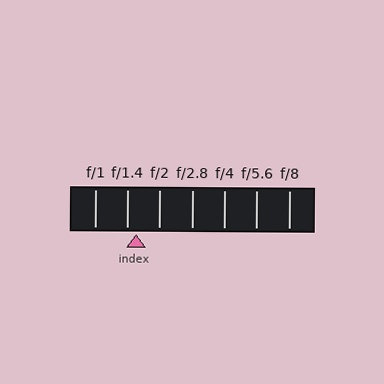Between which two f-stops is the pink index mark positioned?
The index mark is between f/1.4 and f/2.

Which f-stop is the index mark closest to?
The index mark is closest to f/1.4.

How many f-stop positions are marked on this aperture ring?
There are 7 f-stop positions marked.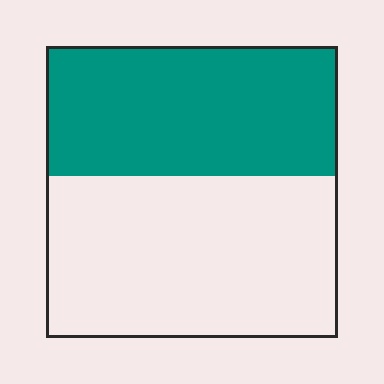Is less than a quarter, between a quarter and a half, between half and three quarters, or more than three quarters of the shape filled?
Between a quarter and a half.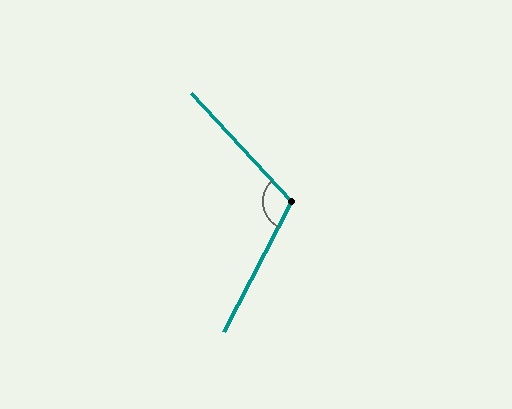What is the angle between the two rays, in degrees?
Approximately 110 degrees.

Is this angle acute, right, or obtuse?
It is obtuse.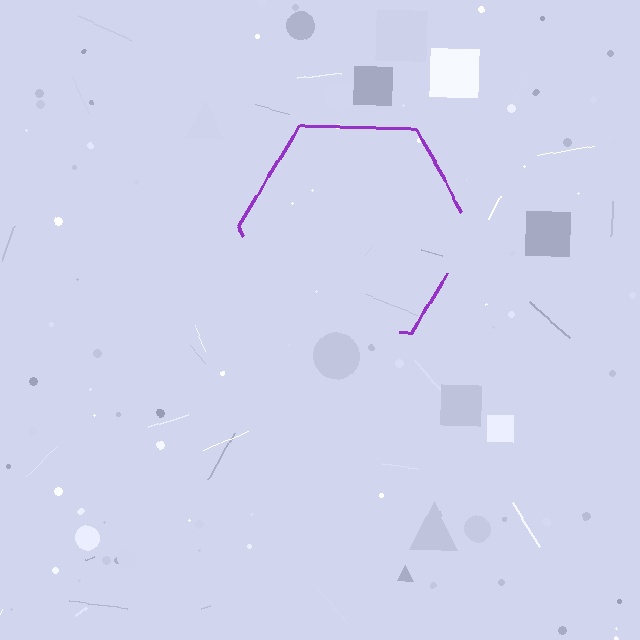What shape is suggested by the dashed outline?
The dashed outline suggests a hexagon.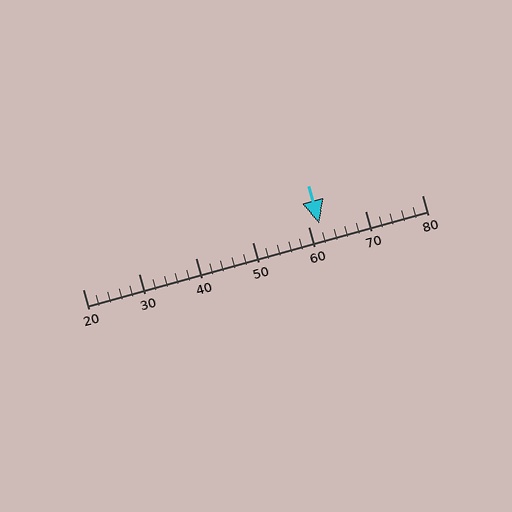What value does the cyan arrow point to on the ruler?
The cyan arrow points to approximately 62.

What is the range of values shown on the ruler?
The ruler shows values from 20 to 80.